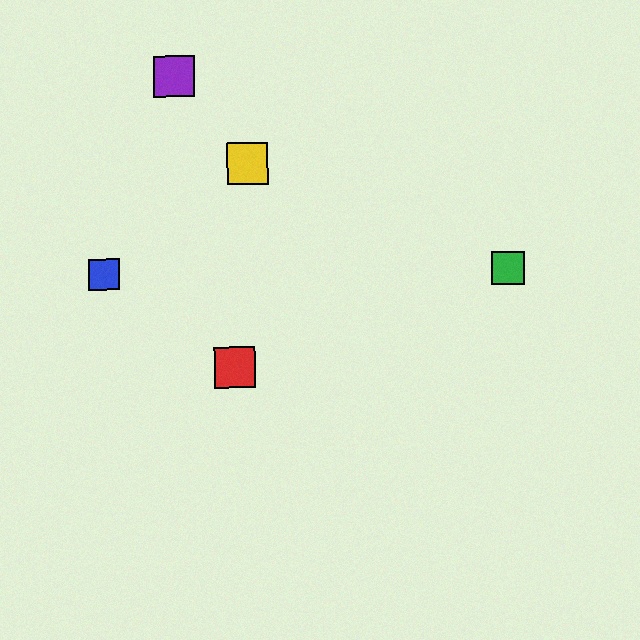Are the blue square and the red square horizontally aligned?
No, the blue square is at y≈275 and the red square is at y≈367.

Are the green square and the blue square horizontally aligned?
Yes, both are at y≈268.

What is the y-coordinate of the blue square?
The blue square is at y≈275.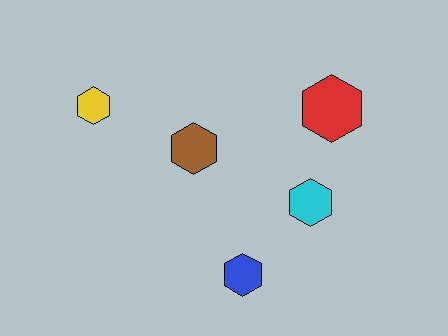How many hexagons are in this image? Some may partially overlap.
There are 5 hexagons.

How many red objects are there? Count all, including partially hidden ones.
There is 1 red object.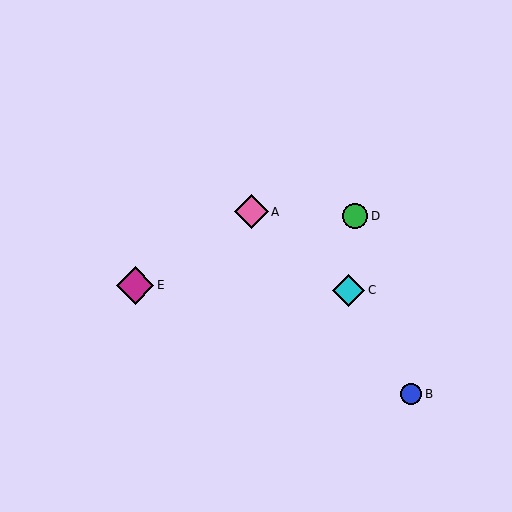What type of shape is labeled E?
Shape E is a magenta diamond.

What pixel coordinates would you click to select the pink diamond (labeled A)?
Click at (252, 212) to select the pink diamond A.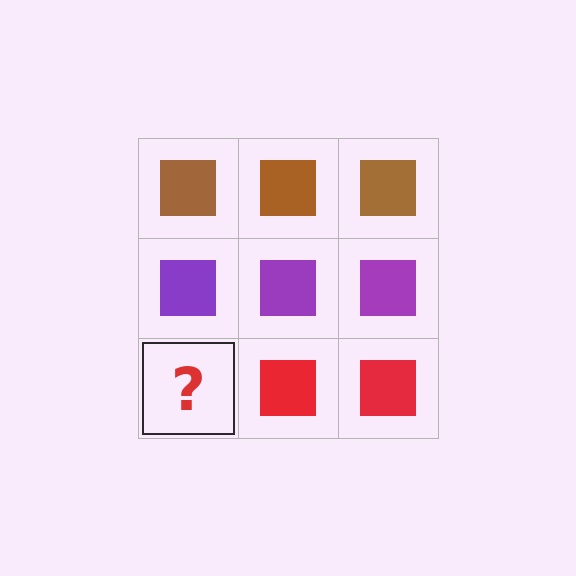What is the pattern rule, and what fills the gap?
The rule is that each row has a consistent color. The gap should be filled with a red square.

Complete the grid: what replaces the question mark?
The question mark should be replaced with a red square.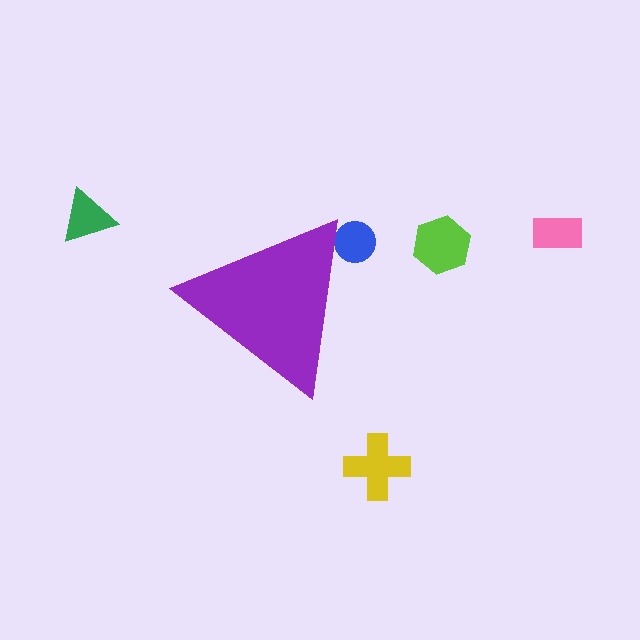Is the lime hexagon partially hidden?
No, the lime hexagon is fully visible.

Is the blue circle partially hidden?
Yes, the blue circle is partially hidden behind the purple triangle.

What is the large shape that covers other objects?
A purple triangle.